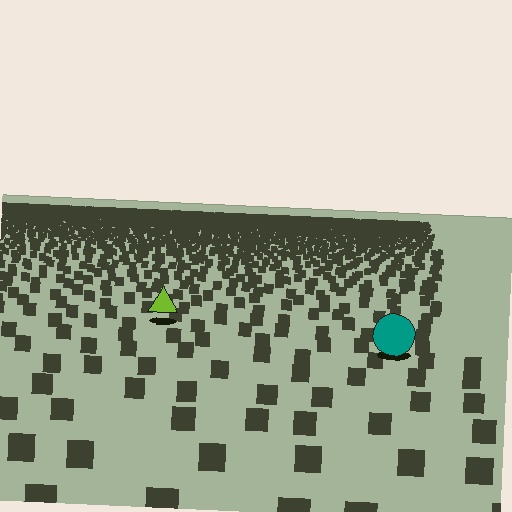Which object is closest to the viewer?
The teal circle is closest. The texture marks near it are larger and more spread out.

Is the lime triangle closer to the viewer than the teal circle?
No. The teal circle is closer — you can tell from the texture gradient: the ground texture is coarser near it.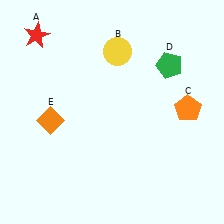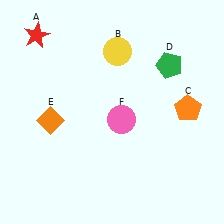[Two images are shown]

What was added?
A pink circle (F) was added in Image 2.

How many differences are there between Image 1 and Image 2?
There is 1 difference between the two images.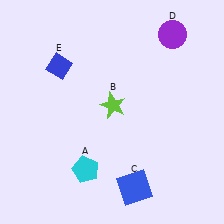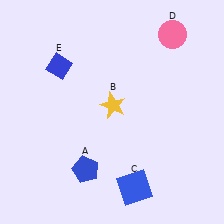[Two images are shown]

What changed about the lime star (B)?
In Image 1, B is lime. In Image 2, it changed to yellow.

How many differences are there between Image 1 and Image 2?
There are 3 differences between the two images.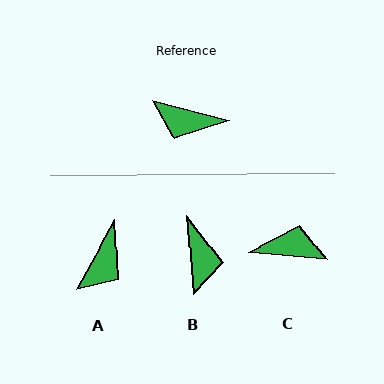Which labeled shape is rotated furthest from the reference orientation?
C, about 171 degrees away.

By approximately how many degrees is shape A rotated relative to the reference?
Approximately 75 degrees counter-clockwise.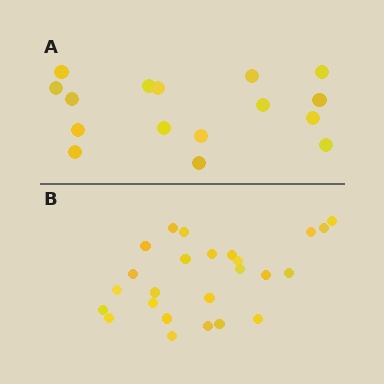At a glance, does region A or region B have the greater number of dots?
Region B (the bottom region) has more dots.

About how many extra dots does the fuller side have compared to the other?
Region B has roughly 8 or so more dots than region A.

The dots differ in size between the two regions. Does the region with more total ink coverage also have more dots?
No. Region A has more total ink coverage because its dots are larger, but region B actually contains more individual dots. Total area can be misleading — the number of items is what matters here.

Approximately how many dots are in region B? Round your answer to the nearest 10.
About 20 dots. (The exact count is 25, which rounds to 20.)